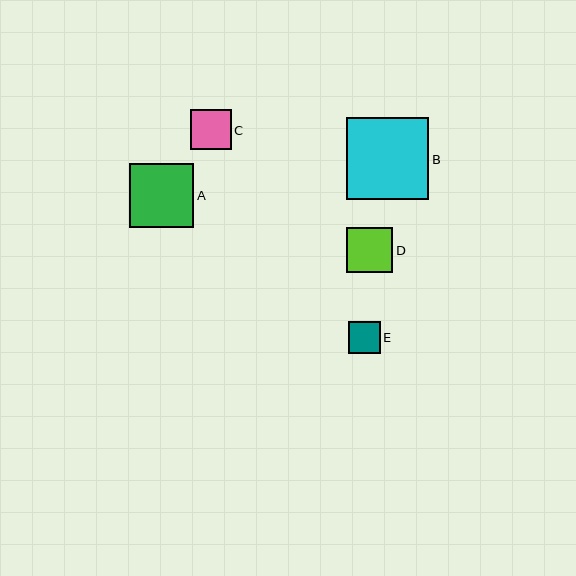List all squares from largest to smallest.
From largest to smallest: B, A, D, C, E.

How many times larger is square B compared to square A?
Square B is approximately 1.3 times the size of square A.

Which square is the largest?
Square B is the largest with a size of approximately 82 pixels.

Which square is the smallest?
Square E is the smallest with a size of approximately 32 pixels.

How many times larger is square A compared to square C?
Square A is approximately 1.6 times the size of square C.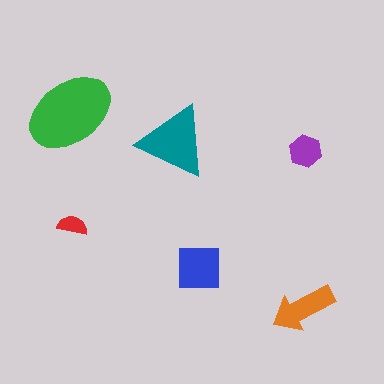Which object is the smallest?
The red semicircle.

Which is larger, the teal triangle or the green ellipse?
The green ellipse.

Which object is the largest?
The green ellipse.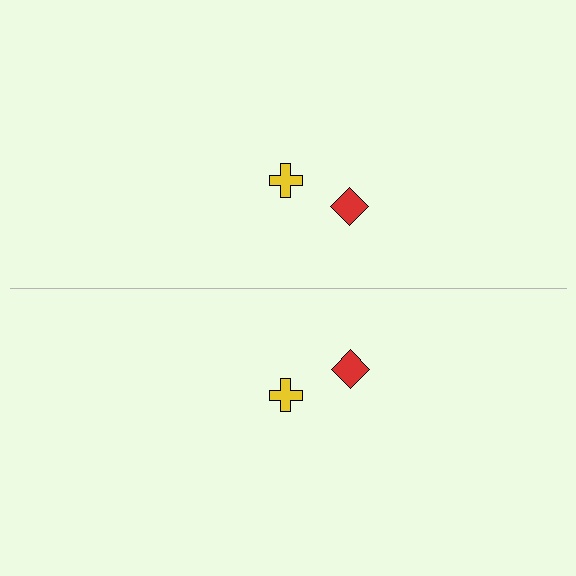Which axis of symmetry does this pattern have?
The pattern has a horizontal axis of symmetry running through the center of the image.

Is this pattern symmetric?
Yes, this pattern has bilateral (reflection) symmetry.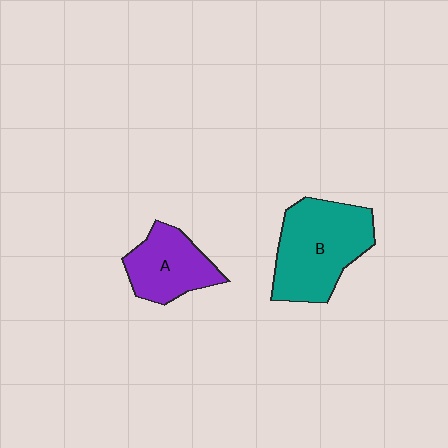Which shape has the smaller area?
Shape A (purple).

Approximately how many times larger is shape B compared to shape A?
Approximately 1.6 times.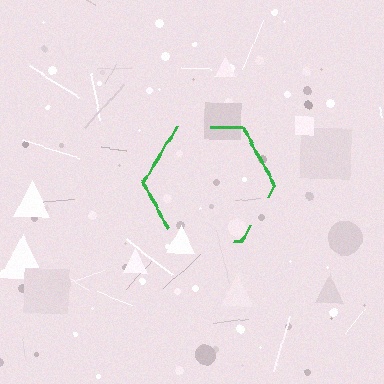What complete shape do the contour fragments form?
The contour fragments form a hexagon.